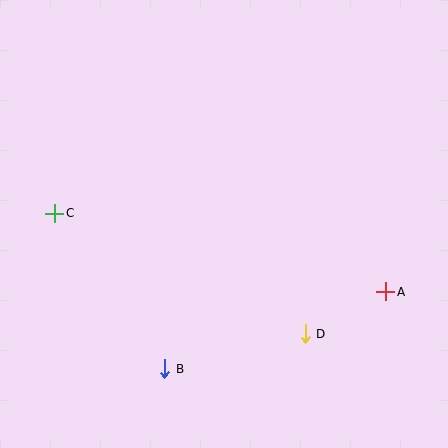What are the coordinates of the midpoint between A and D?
The midpoint between A and D is at (345, 313).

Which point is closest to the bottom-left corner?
Point B is closest to the bottom-left corner.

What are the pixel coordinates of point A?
Point A is at (386, 292).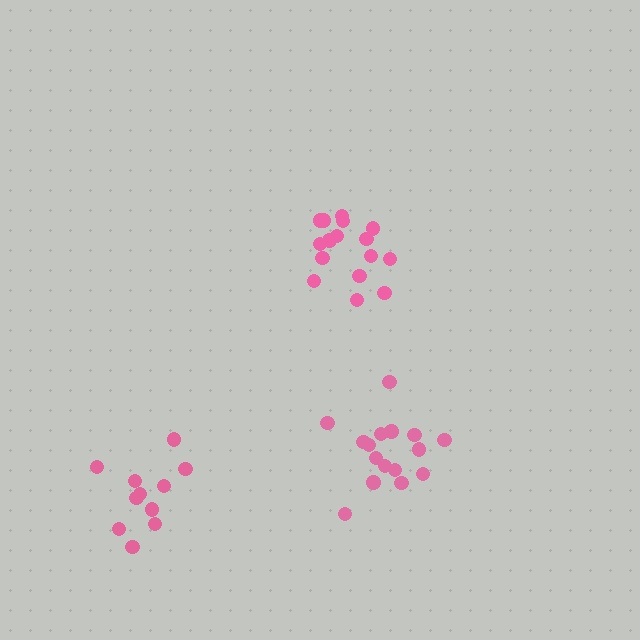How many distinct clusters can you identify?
There are 3 distinct clusters.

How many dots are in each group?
Group 1: 16 dots, Group 2: 16 dots, Group 3: 11 dots (43 total).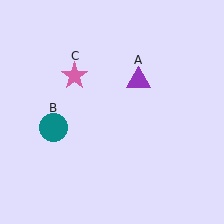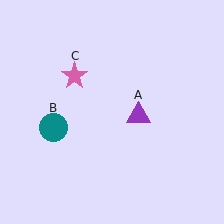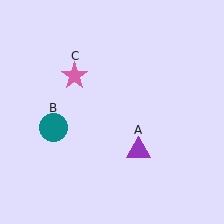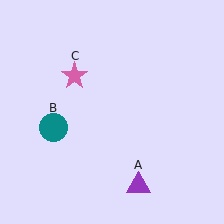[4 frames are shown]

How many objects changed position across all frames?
1 object changed position: purple triangle (object A).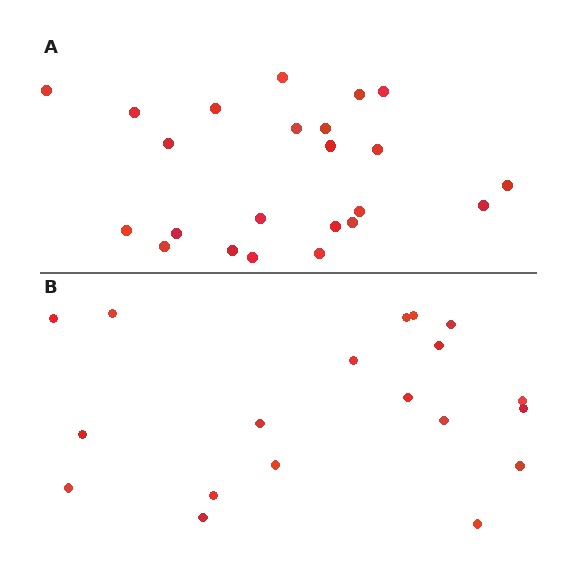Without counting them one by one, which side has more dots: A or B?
Region A (the top region) has more dots.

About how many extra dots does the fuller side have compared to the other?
Region A has about 4 more dots than region B.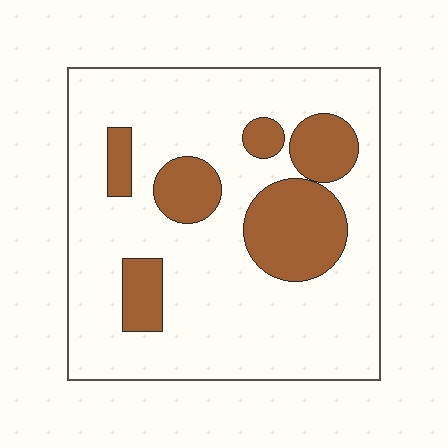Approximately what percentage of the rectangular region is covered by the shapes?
Approximately 25%.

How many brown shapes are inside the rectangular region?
6.